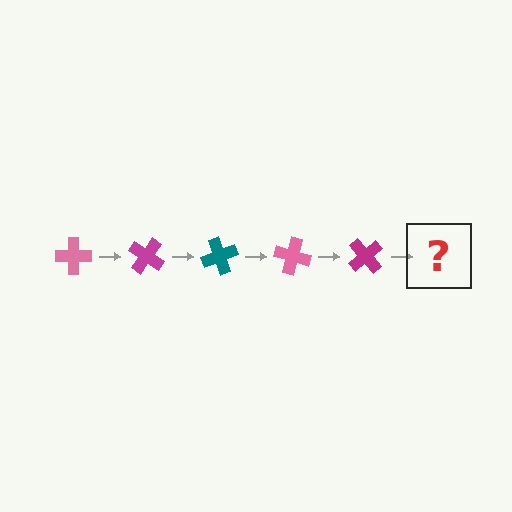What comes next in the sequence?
The next element should be a teal cross, rotated 175 degrees from the start.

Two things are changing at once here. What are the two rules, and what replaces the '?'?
The two rules are that it rotates 35 degrees each step and the color cycles through pink, magenta, and teal. The '?' should be a teal cross, rotated 175 degrees from the start.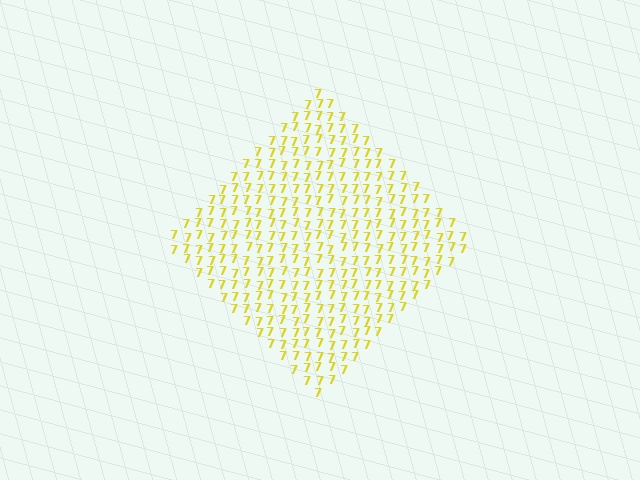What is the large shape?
The large shape is a diamond.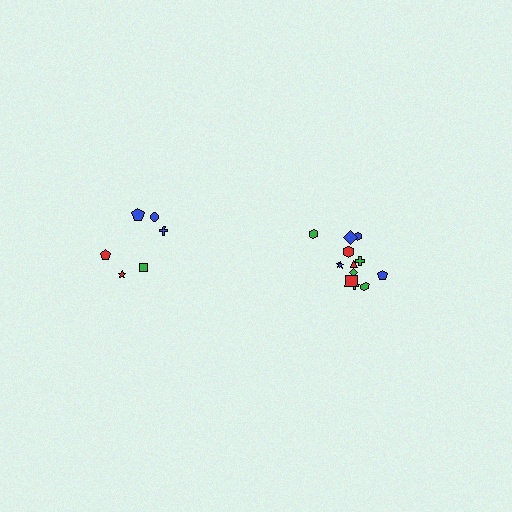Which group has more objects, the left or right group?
The right group.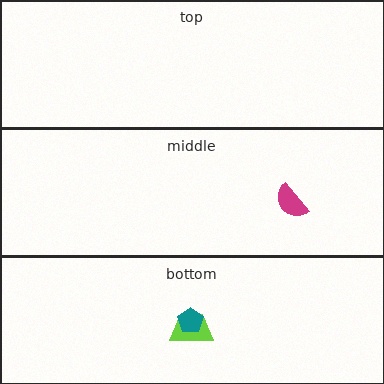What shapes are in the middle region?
The magenta semicircle.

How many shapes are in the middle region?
1.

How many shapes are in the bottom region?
2.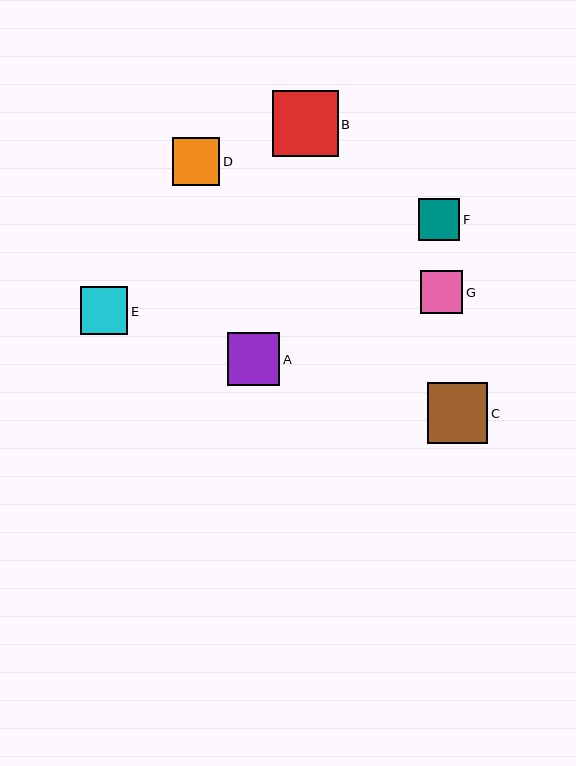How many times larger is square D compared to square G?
Square D is approximately 1.1 times the size of square G.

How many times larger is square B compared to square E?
Square B is approximately 1.4 times the size of square E.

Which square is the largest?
Square B is the largest with a size of approximately 66 pixels.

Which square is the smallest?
Square F is the smallest with a size of approximately 41 pixels.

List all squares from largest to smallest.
From largest to smallest: B, C, A, D, E, G, F.